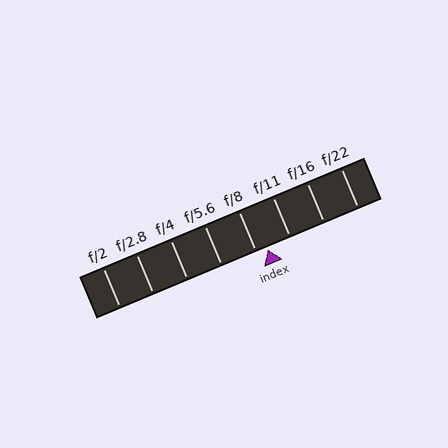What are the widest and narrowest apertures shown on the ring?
The widest aperture shown is f/2 and the narrowest is f/22.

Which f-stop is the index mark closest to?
The index mark is closest to f/8.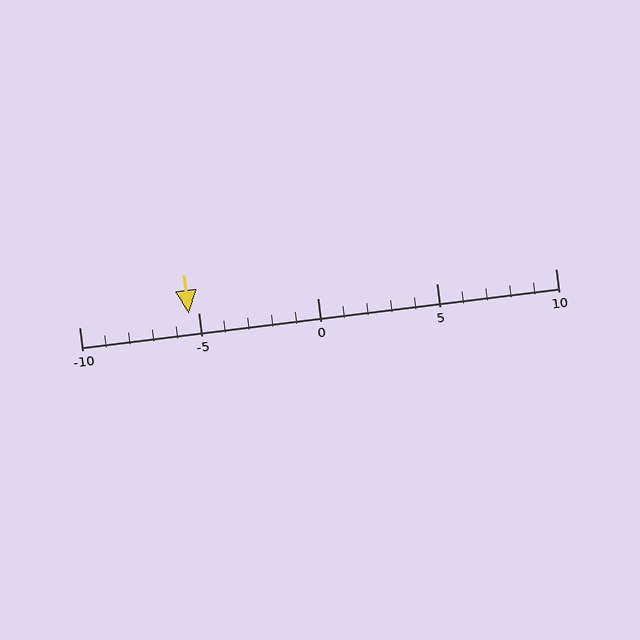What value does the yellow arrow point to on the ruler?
The yellow arrow points to approximately -5.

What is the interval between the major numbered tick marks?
The major tick marks are spaced 5 units apart.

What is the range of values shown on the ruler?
The ruler shows values from -10 to 10.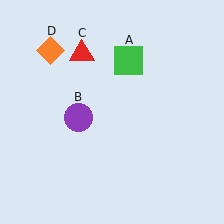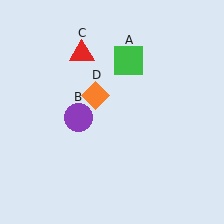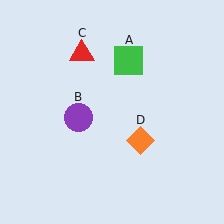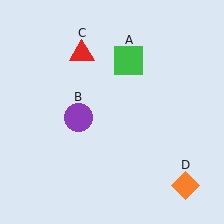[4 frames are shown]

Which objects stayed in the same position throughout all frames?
Green square (object A) and purple circle (object B) and red triangle (object C) remained stationary.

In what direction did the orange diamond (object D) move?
The orange diamond (object D) moved down and to the right.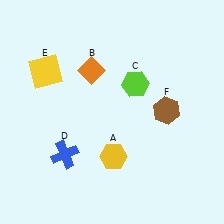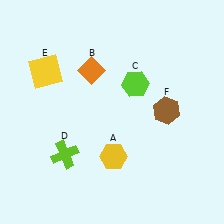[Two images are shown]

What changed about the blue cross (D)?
In Image 1, D is blue. In Image 2, it changed to lime.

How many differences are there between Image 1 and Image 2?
There is 1 difference between the two images.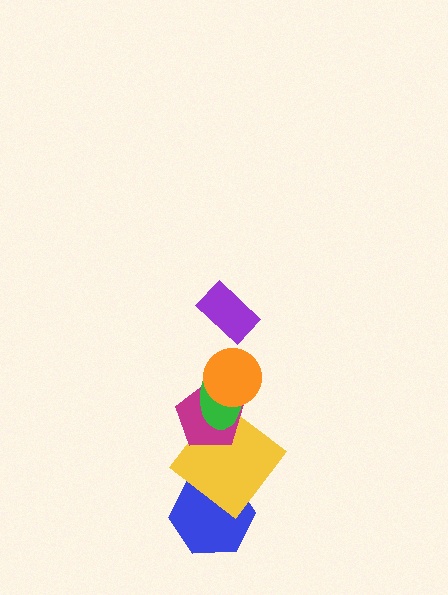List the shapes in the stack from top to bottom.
From top to bottom: the purple rectangle, the orange circle, the green ellipse, the magenta pentagon, the yellow diamond, the blue hexagon.